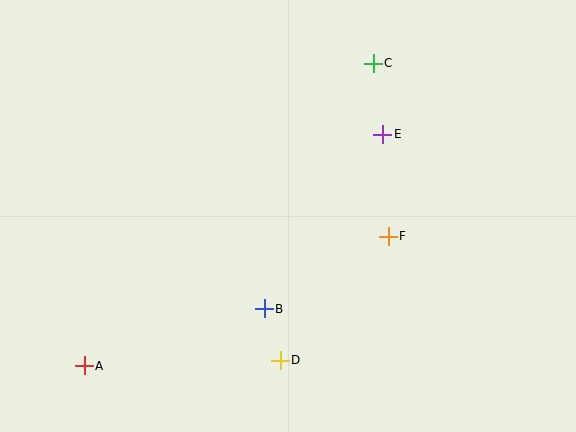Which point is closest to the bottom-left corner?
Point A is closest to the bottom-left corner.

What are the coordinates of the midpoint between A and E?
The midpoint between A and E is at (234, 250).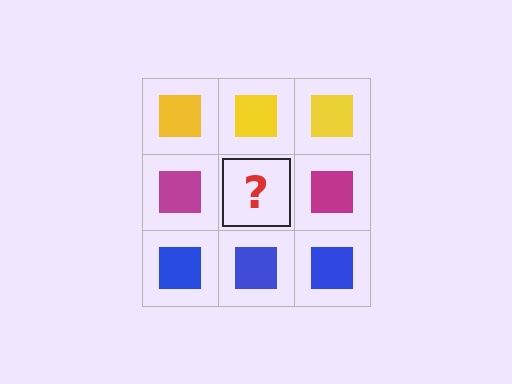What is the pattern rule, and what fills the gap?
The rule is that each row has a consistent color. The gap should be filled with a magenta square.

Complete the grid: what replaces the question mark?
The question mark should be replaced with a magenta square.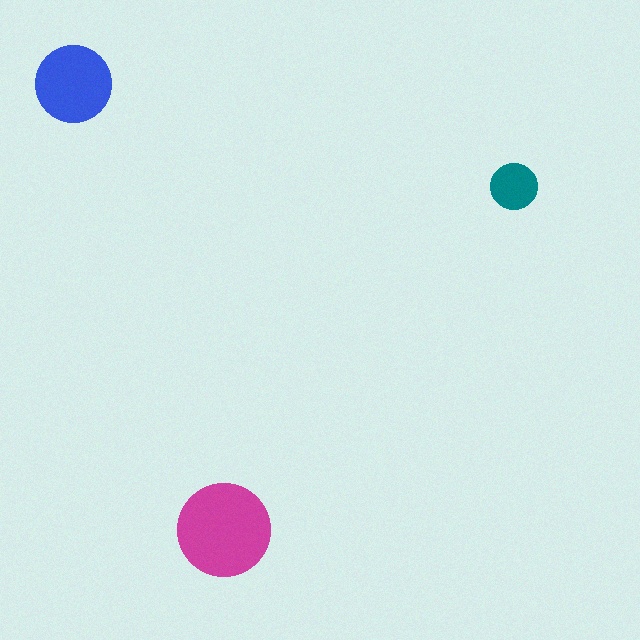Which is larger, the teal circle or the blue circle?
The blue one.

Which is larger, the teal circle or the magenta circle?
The magenta one.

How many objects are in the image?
There are 3 objects in the image.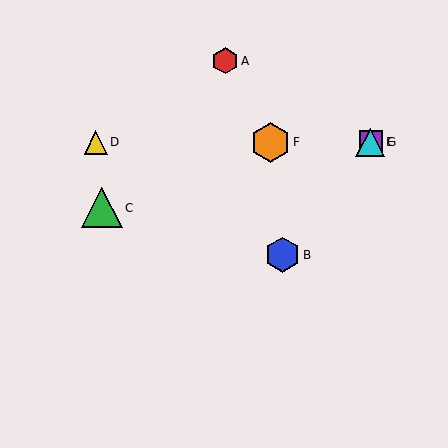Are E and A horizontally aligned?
No, E is at y≈142 and A is at y≈61.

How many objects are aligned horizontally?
4 objects (D, E, F, G) are aligned horizontally.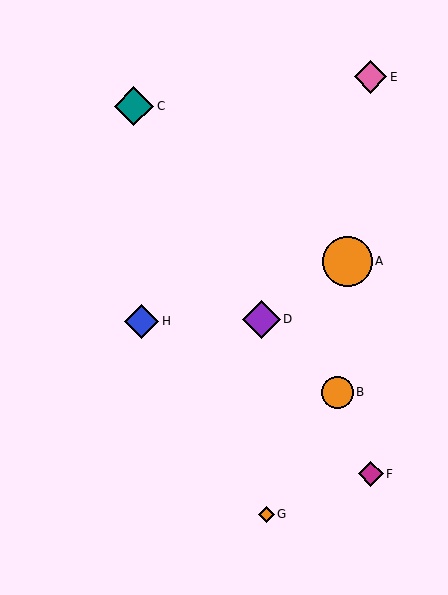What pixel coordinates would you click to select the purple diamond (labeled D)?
Click at (261, 319) to select the purple diamond D.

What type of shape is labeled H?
Shape H is a blue diamond.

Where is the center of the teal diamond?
The center of the teal diamond is at (134, 106).